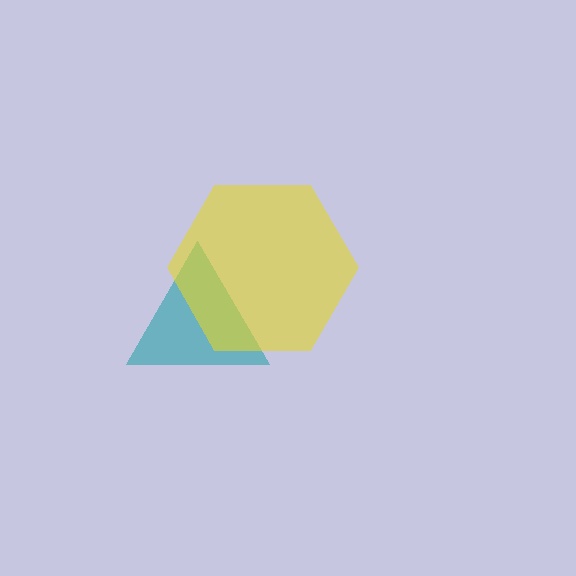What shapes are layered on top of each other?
The layered shapes are: a teal triangle, a yellow hexagon.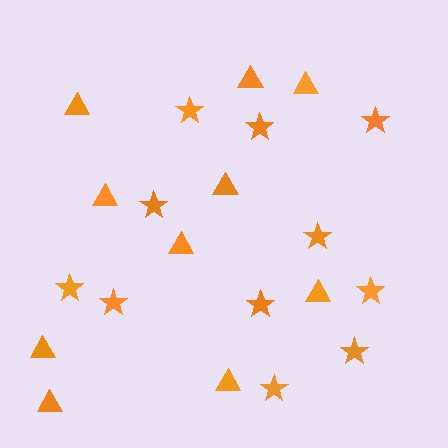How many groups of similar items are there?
There are 2 groups: one group of stars (11) and one group of triangles (10).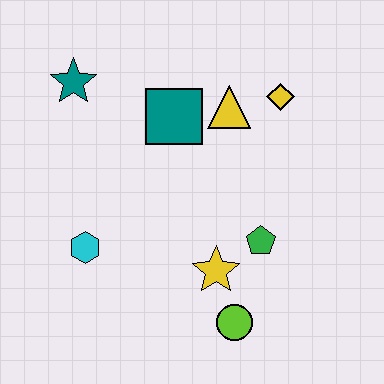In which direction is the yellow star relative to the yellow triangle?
The yellow star is below the yellow triangle.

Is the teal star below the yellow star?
No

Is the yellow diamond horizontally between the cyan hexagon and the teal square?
No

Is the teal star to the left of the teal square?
Yes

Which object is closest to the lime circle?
The yellow star is closest to the lime circle.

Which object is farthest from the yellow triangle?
The lime circle is farthest from the yellow triangle.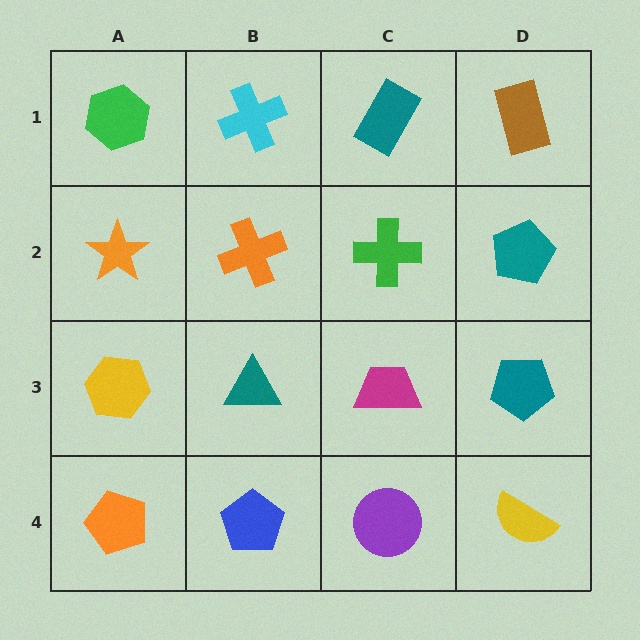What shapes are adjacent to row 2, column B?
A cyan cross (row 1, column B), a teal triangle (row 3, column B), an orange star (row 2, column A), a green cross (row 2, column C).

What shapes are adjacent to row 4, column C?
A magenta trapezoid (row 3, column C), a blue pentagon (row 4, column B), a yellow semicircle (row 4, column D).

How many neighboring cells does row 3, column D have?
3.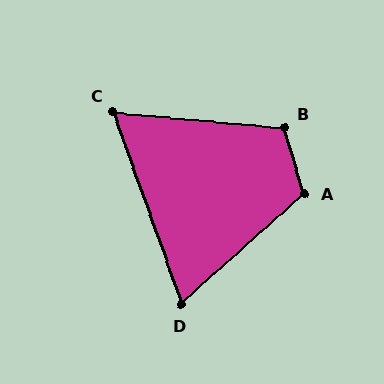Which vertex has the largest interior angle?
A, at approximately 115 degrees.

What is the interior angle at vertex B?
Approximately 112 degrees (obtuse).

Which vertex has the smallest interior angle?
C, at approximately 65 degrees.